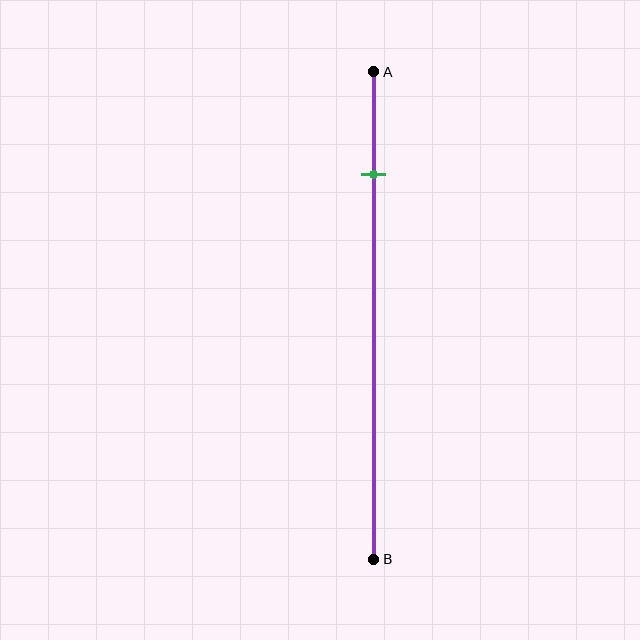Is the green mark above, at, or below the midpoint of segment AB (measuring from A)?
The green mark is above the midpoint of segment AB.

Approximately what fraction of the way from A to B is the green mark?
The green mark is approximately 20% of the way from A to B.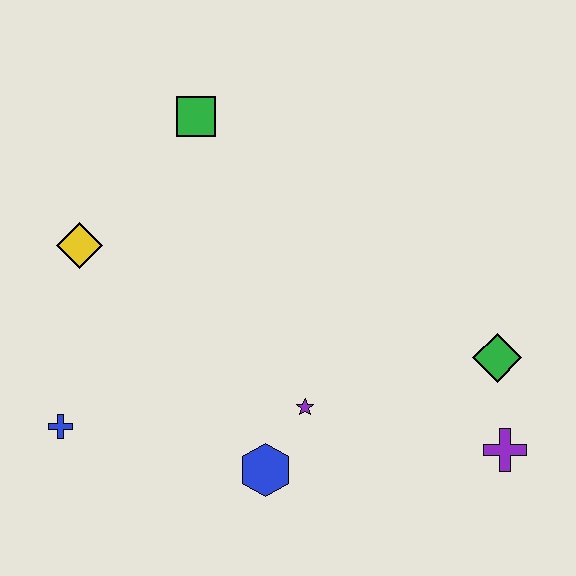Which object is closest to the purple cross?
The green diamond is closest to the purple cross.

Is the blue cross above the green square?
No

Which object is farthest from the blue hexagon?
The green square is farthest from the blue hexagon.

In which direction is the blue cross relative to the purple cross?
The blue cross is to the left of the purple cross.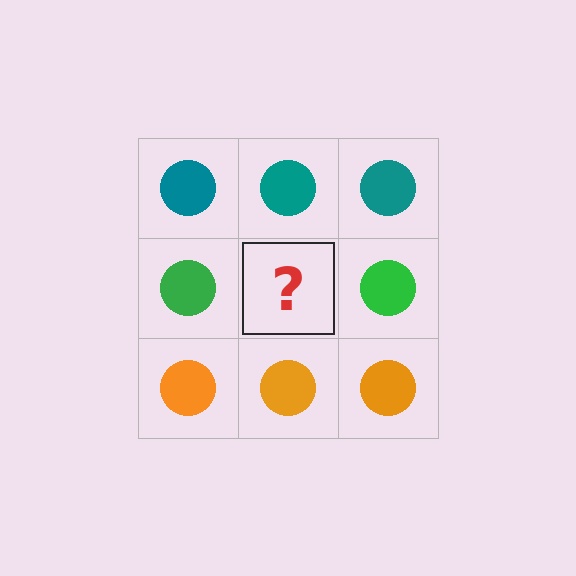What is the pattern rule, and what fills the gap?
The rule is that each row has a consistent color. The gap should be filled with a green circle.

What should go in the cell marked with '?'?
The missing cell should contain a green circle.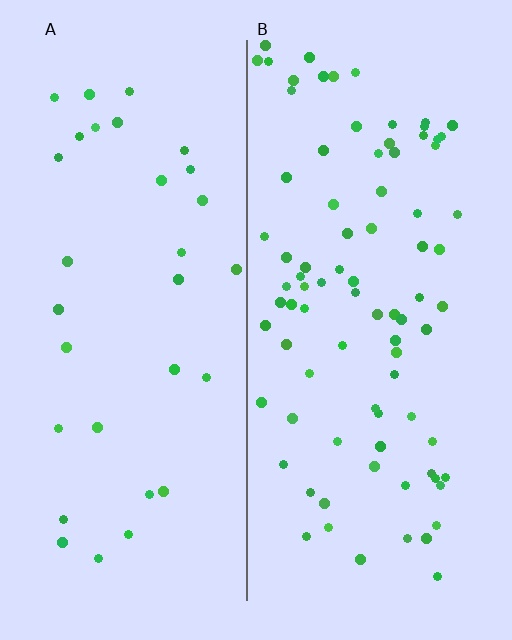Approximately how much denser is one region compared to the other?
Approximately 2.7× — region B over region A.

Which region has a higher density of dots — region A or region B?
B (the right).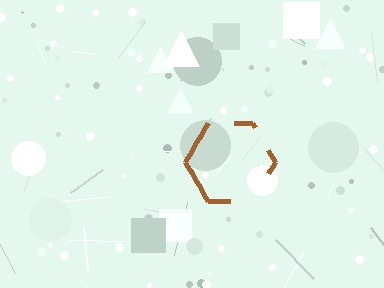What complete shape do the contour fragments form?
The contour fragments form a hexagon.